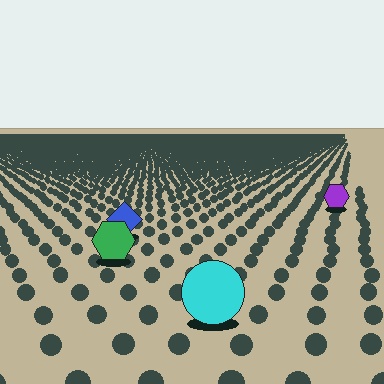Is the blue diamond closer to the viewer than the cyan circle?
No. The cyan circle is closer — you can tell from the texture gradient: the ground texture is coarser near it.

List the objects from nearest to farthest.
From nearest to farthest: the cyan circle, the green hexagon, the blue diamond, the purple hexagon.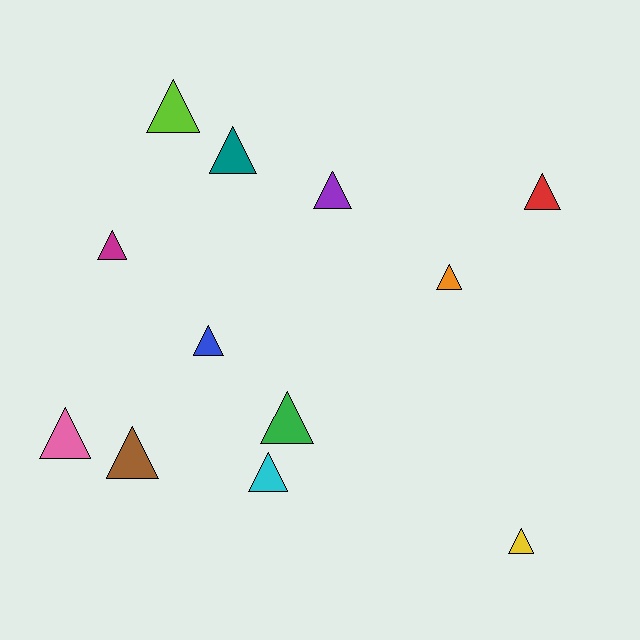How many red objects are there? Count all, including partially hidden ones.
There is 1 red object.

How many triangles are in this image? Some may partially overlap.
There are 12 triangles.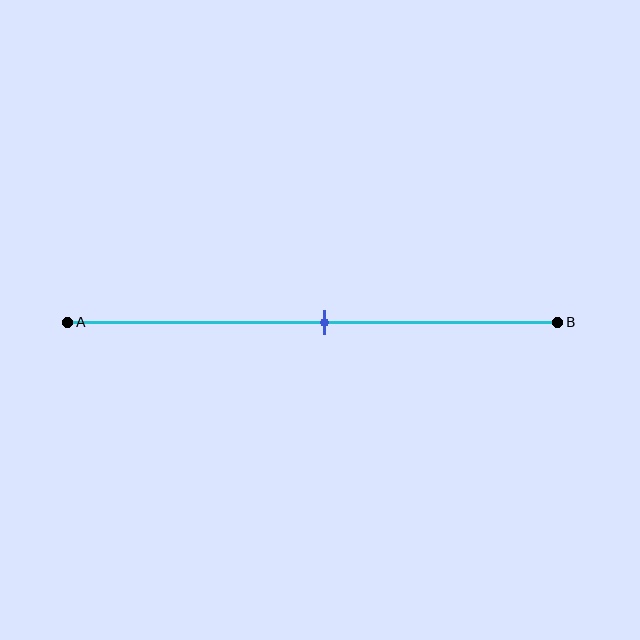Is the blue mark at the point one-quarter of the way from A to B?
No, the mark is at about 50% from A, not at the 25% one-quarter point.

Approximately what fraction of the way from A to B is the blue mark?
The blue mark is approximately 50% of the way from A to B.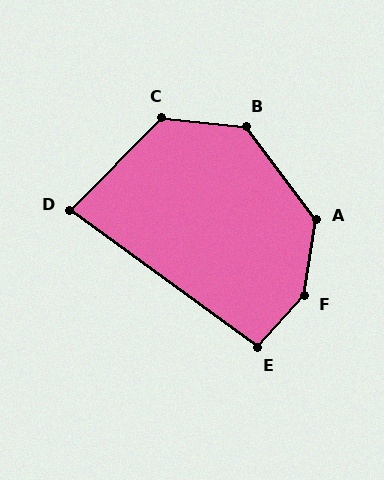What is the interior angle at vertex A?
Approximately 135 degrees (obtuse).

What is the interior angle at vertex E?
Approximately 96 degrees (obtuse).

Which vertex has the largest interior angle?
F, at approximately 146 degrees.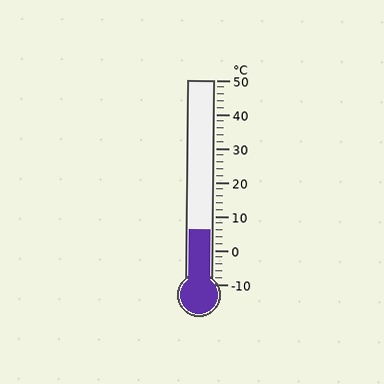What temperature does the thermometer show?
The thermometer shows approximately 6°C.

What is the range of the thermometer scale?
The thermometer scale ranges from -10°C to 50°C.